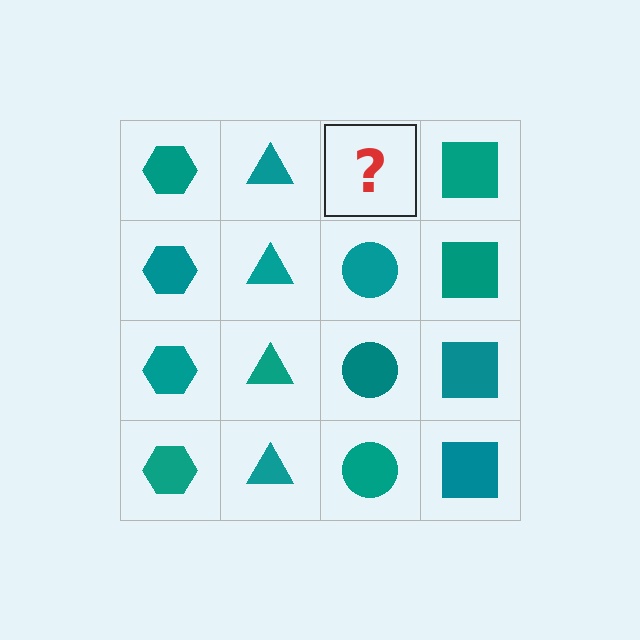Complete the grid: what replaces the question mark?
The question mark should be replaced with a teal circle.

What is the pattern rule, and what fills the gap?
The rule is that each column has a consistent shape. The gap should be filled with a teal circle.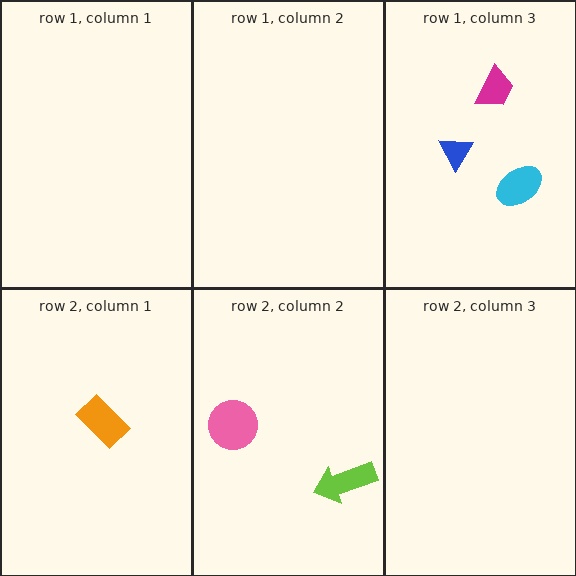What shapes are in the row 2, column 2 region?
The pink circle, the lime arrow.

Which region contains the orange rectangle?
The row 2, column 1 region.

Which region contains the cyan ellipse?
The row 1, column 3 region.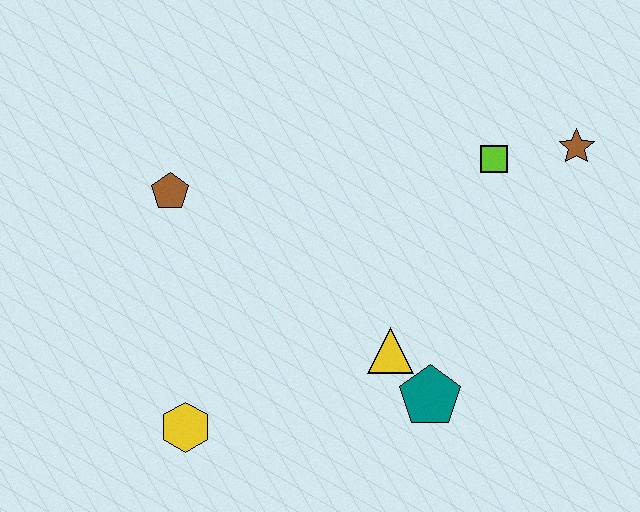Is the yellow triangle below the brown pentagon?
Yes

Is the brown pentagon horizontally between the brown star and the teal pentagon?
No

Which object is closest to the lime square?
The brown star is closest to the lime square.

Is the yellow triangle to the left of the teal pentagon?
Yes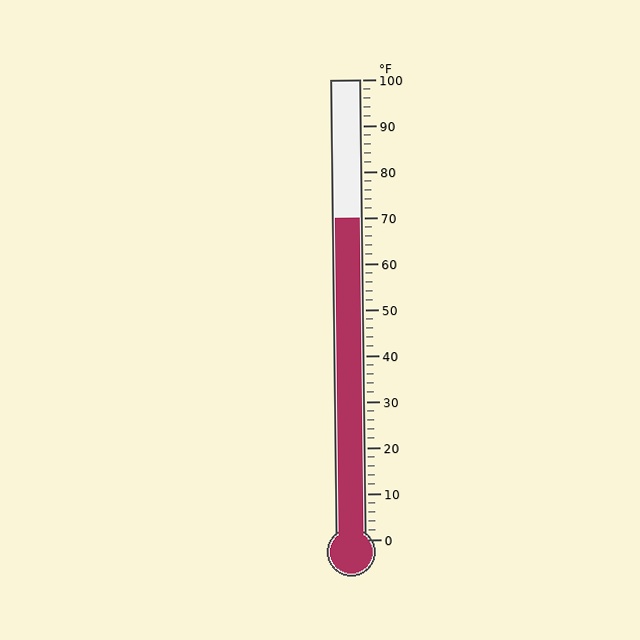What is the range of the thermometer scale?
The thermometer scale ranges from 0°F to 100°F.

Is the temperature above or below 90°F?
The temperature is below 90°F.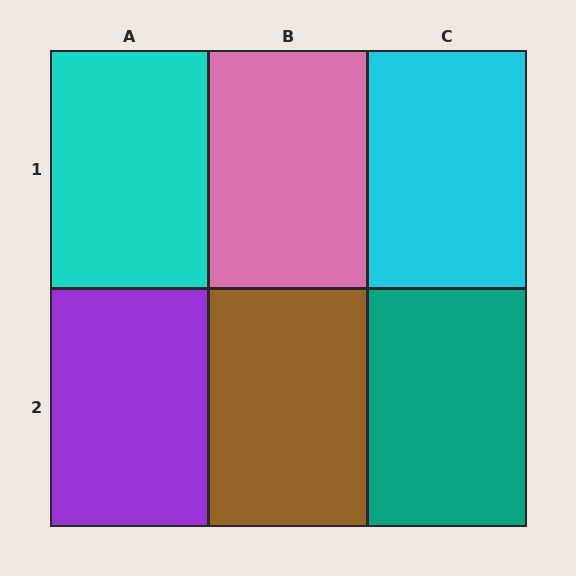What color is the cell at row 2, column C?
Teal.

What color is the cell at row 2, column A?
Purple.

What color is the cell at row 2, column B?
Brown.